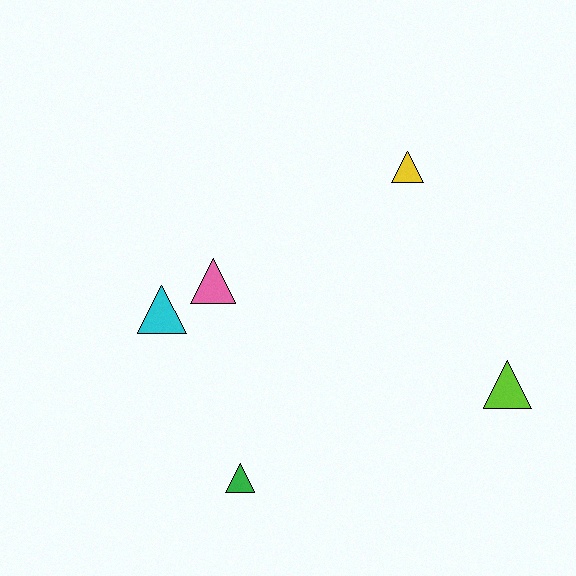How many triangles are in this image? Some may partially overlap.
There are 5 triangles.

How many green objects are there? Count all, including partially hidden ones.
There is 1 green object.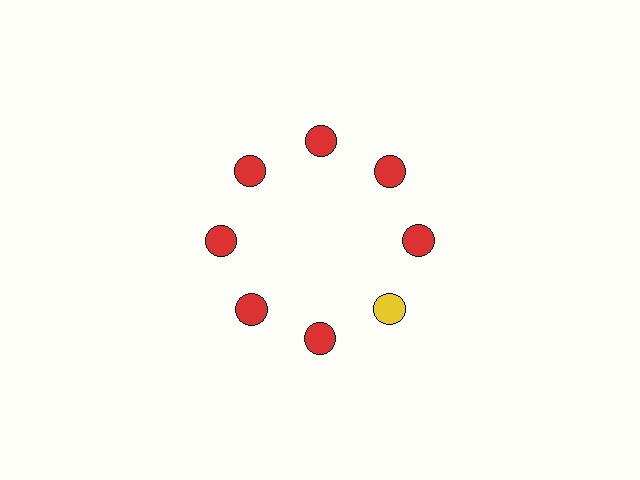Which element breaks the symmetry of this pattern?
The yellow circle at roughly the 4 o'clock position breaks the symmetry. All other shapes are red circles.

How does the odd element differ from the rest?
It has a different color: yellow instead of red.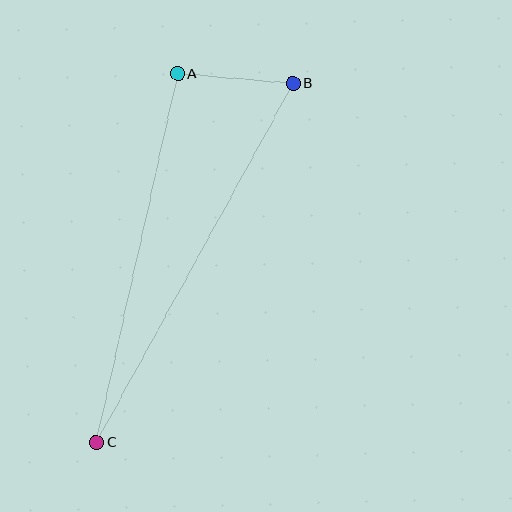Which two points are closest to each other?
Points A and B are closest to each other.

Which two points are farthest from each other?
Points B and C are farthest from each other.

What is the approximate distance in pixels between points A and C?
The distance between A and C is approximately 378 pixels.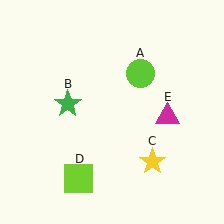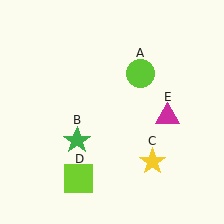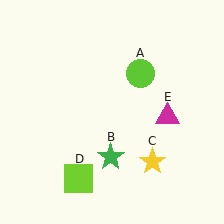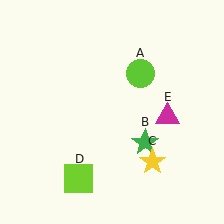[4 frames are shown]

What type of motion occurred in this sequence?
The green star (object B) rotated counterclockwise around the center of the scene.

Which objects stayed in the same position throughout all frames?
Lime circle (object A) and yellow star (object C) and lime square (object D) and magenta triangle (object E) remained stationary.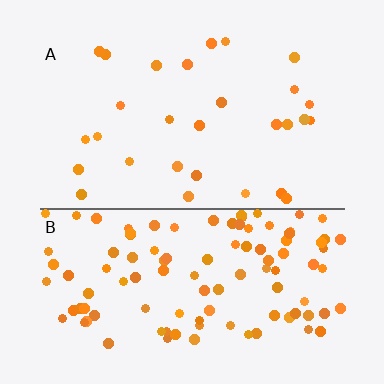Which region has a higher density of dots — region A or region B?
B (the bottom).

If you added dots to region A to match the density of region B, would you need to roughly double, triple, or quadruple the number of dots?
Approximately quadruple.